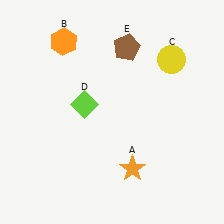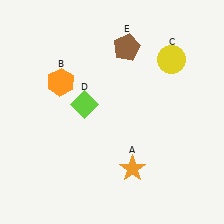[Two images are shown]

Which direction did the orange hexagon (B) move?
The orange hexagon (B) moved down.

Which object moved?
The orange hexagon (B) moved down.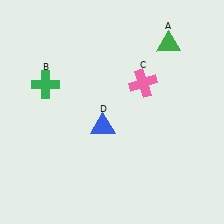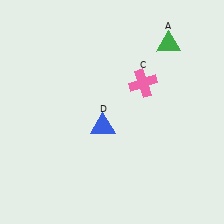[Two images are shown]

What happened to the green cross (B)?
The green cross (B) was removed in Image 2. It was in the top-left area of Image 1.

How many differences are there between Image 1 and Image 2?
There is 1 difference between the two images.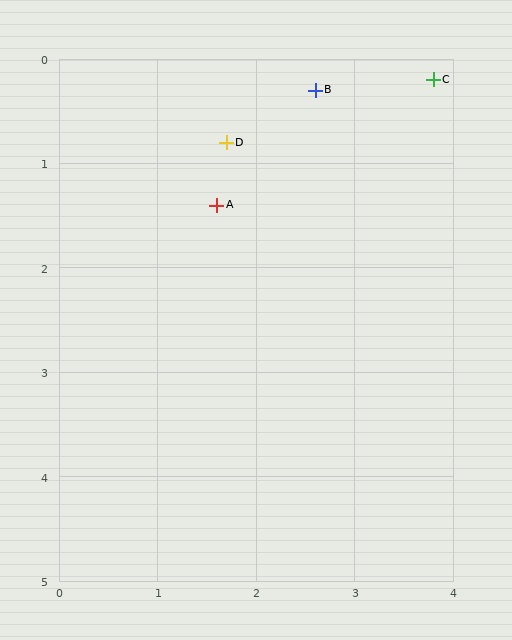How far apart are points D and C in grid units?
Points D and C are about 2.2 grid units apart.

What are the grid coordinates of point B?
Point B is at approximately (2.6, 0.3).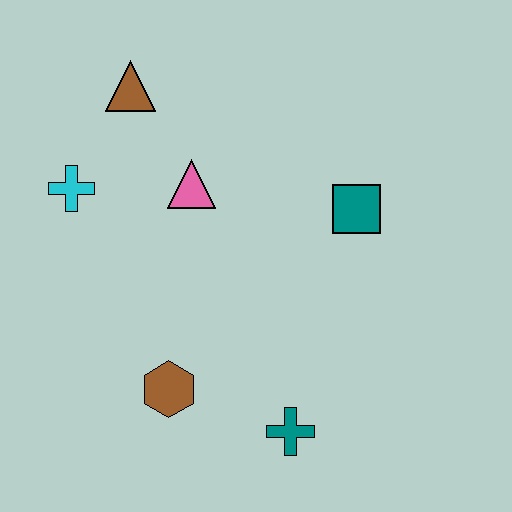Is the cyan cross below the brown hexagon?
No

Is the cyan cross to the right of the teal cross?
No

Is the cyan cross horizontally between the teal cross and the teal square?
No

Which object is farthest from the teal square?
The cyan cross is farthest from the teal square.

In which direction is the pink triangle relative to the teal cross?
The pink triangle is above the teal cross.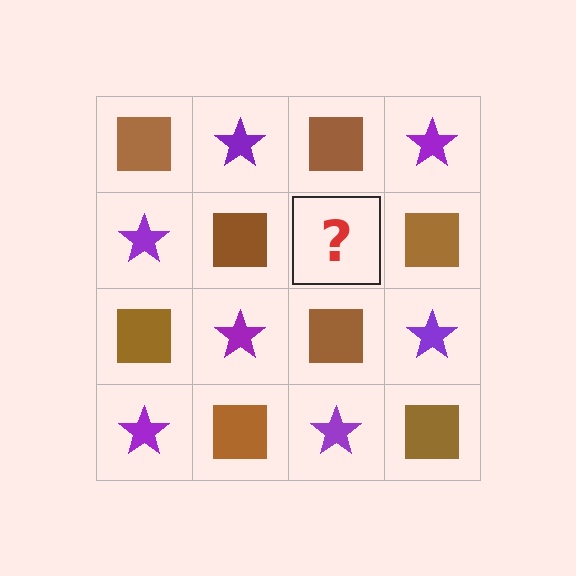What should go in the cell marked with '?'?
The missing cell should contain a purple star.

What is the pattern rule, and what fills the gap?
The rule is that it alternates brown square and purple star in a checkerboard pattern. The gap should be filled with a purple star.